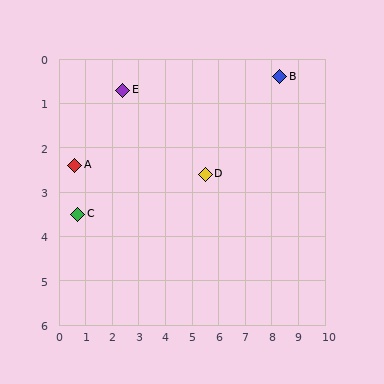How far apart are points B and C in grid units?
Points B and C are about 8.2 grid units apart.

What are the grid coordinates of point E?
Point E is at approximately (2.4, 0.7).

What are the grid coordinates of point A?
Point A is at approximately (0.6, 2.4).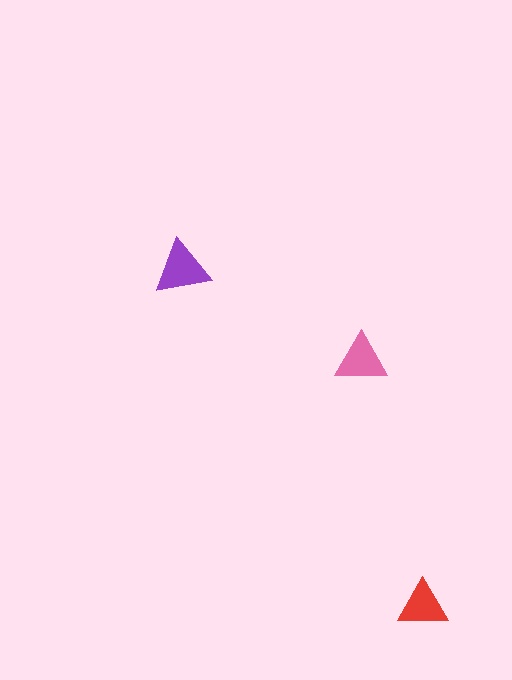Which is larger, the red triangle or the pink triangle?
The pink one.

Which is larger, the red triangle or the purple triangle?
The purple one.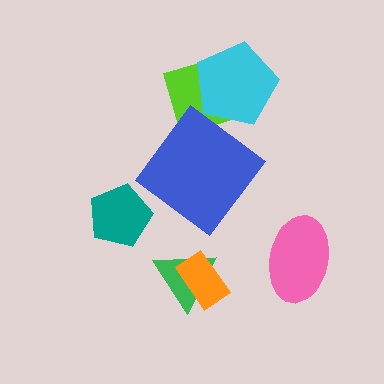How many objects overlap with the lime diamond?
2 objects overlap with the lime diamond.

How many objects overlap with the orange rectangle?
1 object overlaps with the orange rectangle.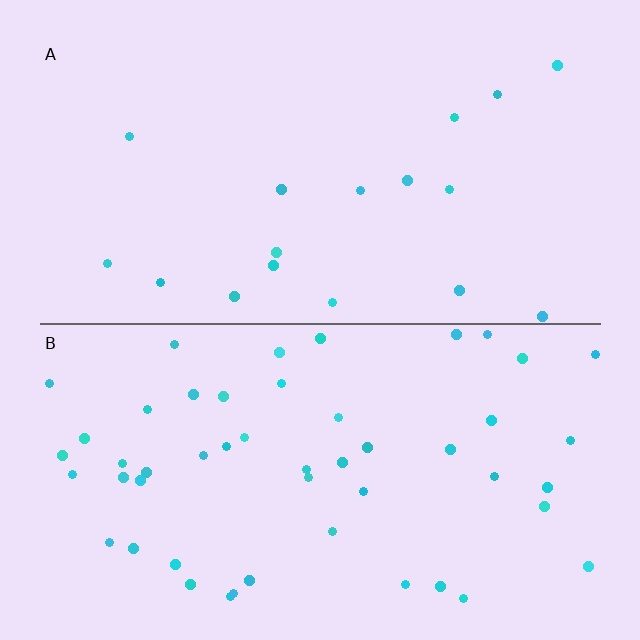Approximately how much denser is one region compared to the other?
Approximately 3.0× — region B over region A.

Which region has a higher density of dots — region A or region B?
B (the bottom).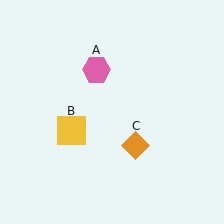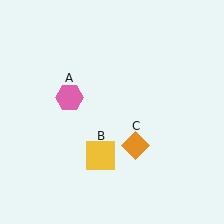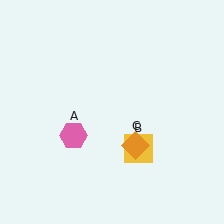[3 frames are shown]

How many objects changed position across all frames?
2 objects changed position: pink hexagon (object A), yellow square (object B).